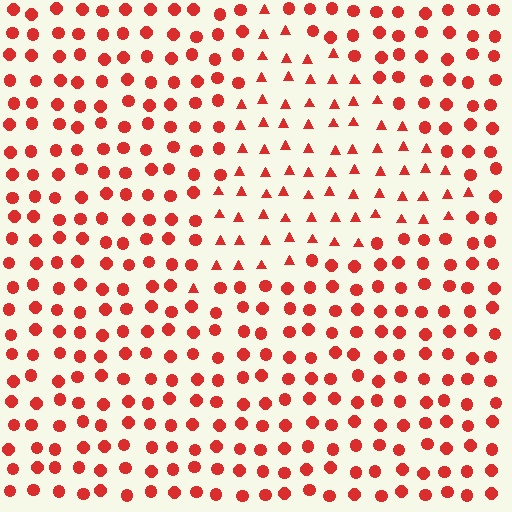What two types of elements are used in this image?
The image uses triangles inside the triangle region and circles outside it.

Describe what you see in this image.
The image is filled with small red elements arranged in a uniform grid. A triangle-shaped region contains triangles, while the surrounding area contains circles. The boundary is defined purely by the change in element shape.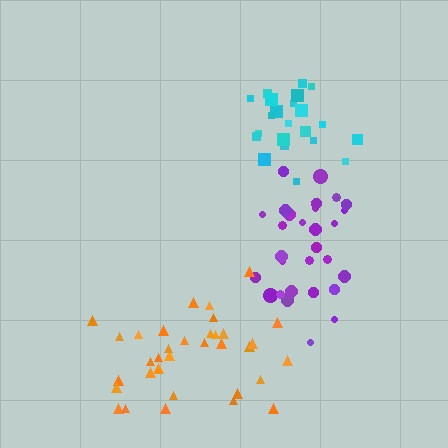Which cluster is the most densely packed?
Cyan.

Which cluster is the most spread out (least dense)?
Orange.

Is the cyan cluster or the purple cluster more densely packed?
Cyan.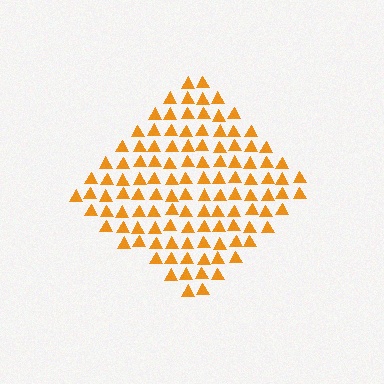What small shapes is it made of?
It is made of small triangles.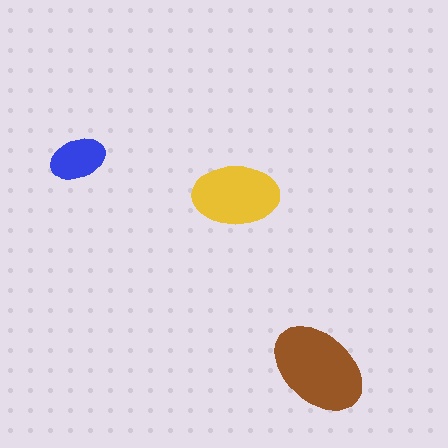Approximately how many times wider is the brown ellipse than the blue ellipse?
About 2 times wider.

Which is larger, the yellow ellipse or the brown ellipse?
The brown one.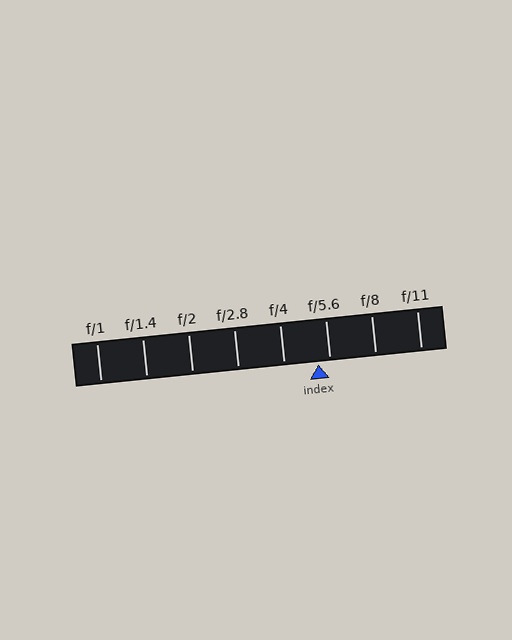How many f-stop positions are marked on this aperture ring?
There are 8 f-stop positions marked.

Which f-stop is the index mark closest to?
The index mark is closest to f/5.6.